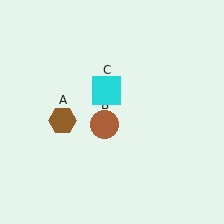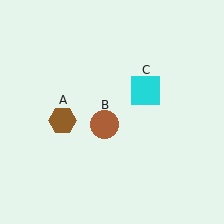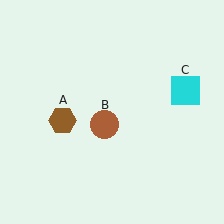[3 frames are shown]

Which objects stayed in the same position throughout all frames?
Brown hexagon (object A) and brown circle (object B) remained stationary.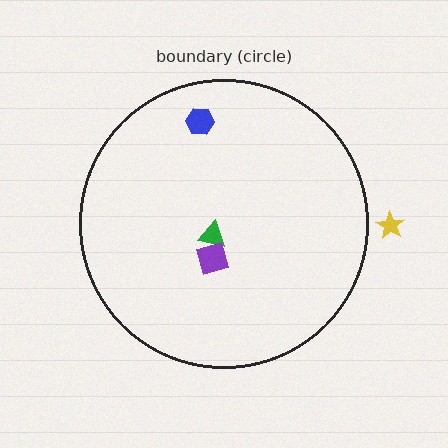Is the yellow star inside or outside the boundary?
Outside.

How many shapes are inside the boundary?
3 inside, 1 outside.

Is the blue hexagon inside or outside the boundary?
Inside.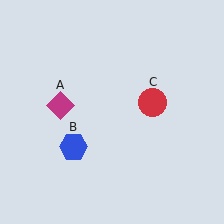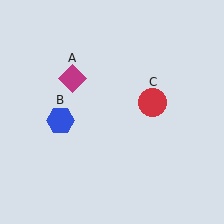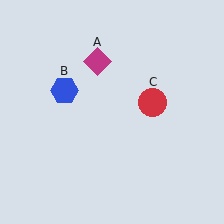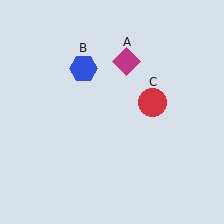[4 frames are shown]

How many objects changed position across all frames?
2 objects changed position: magenta diamond (object A), blue hexagon (object B).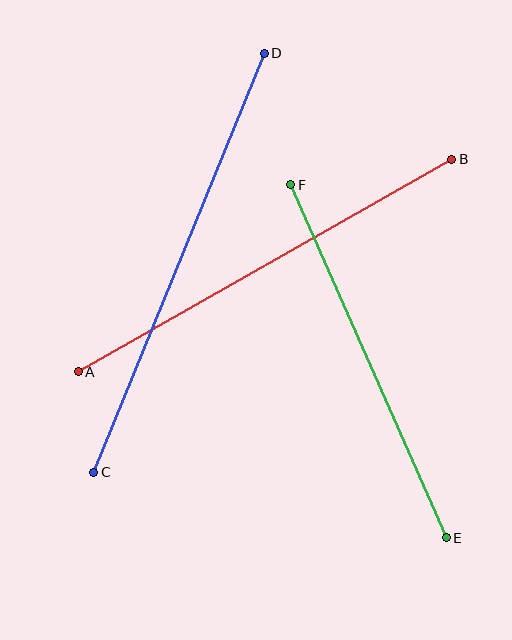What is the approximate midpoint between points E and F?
The midpoint is at approximately (368, 361) pixels.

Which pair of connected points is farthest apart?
Points C and D are farthest apart.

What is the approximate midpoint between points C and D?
The midpoint is at approximately (179, 263) pixels.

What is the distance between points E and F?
The distance is approximately 386 pixels.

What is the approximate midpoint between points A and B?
The midpoint is at approximately (265, 265) pixels.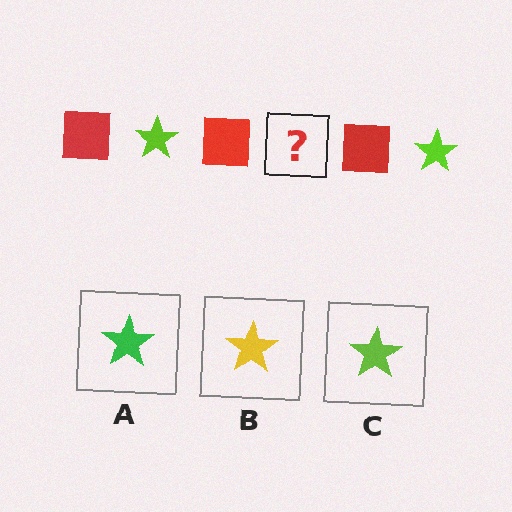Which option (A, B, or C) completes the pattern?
C.